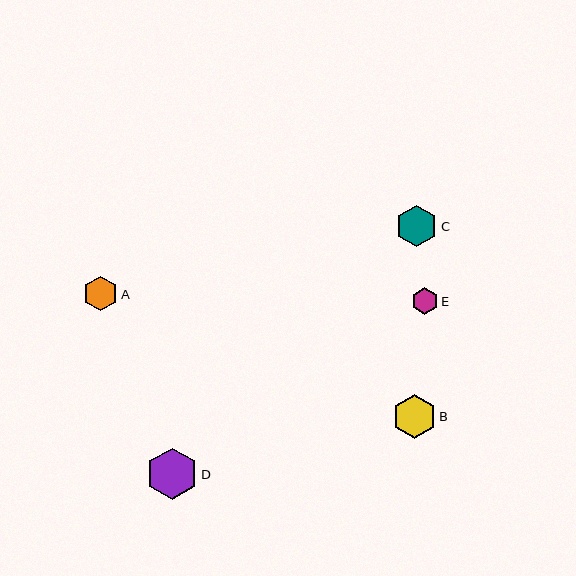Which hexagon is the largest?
Hexagon D is the largest with a size of approximately 51 pixels.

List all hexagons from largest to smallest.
From largest to smallest: D, B, C, A, E.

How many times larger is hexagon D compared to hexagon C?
Hexagon D is approximately 1.2 times the size of hexagon C.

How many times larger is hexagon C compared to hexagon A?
Hexagon C is approximately 1.2 times the size of hexagon A.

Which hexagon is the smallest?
Hexagon E is the smallest with a size of approximately 27 pixels.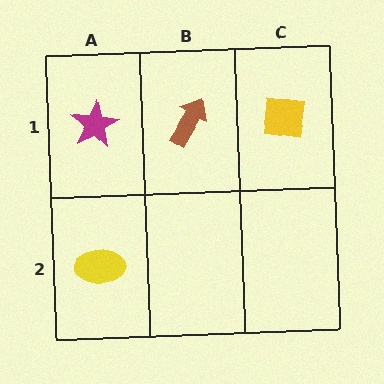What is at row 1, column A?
A magenta star.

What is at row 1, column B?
A brown arrow.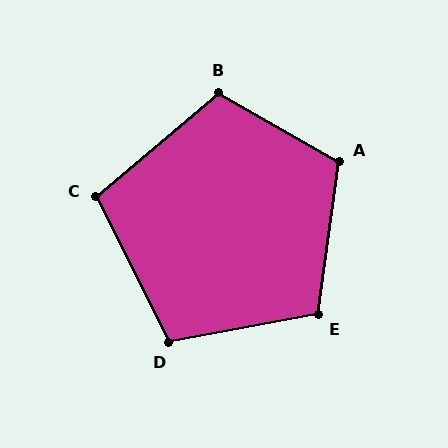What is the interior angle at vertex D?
Approximately 106 degrees (obtuse).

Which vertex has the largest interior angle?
A, at approximately 112 degrees.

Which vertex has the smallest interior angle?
C, at approximately 104 degrees.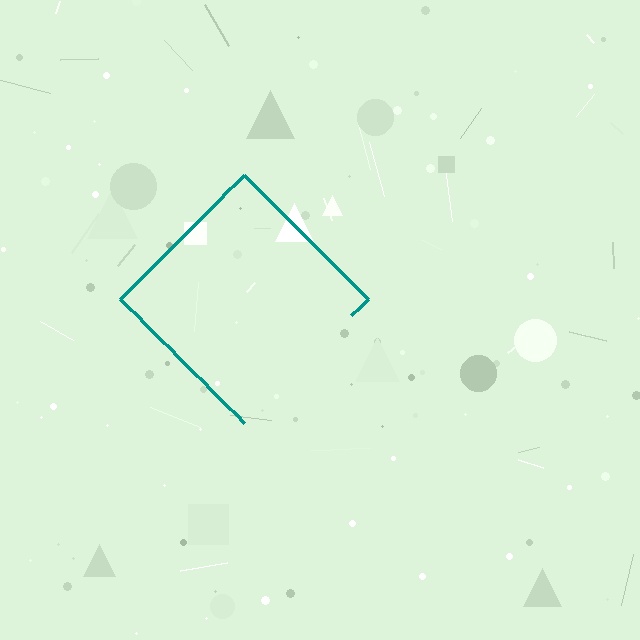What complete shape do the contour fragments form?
The contour fragments form a diamond.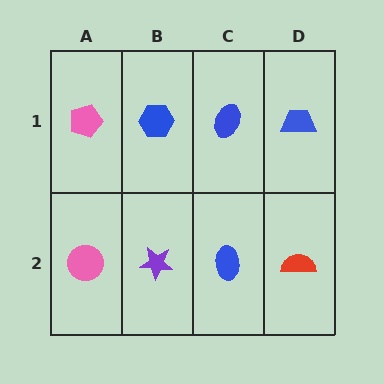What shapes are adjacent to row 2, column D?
A blue trapezoid (row 1, column D), a blue ellipse (row 2, column C).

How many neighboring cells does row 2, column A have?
2.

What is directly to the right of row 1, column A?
A blue hexagon.